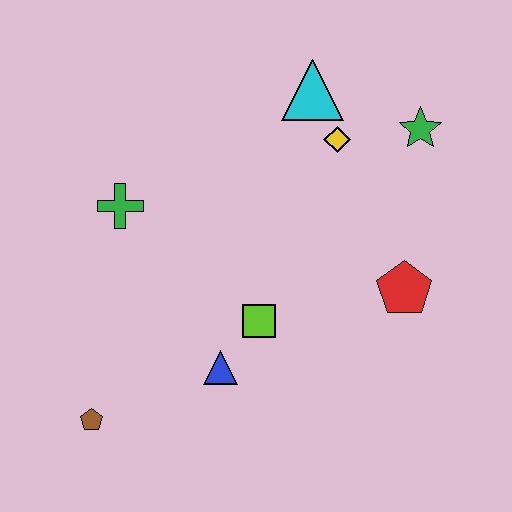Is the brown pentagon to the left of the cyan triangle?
Yes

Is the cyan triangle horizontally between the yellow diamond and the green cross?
Yes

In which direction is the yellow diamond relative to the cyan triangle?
The yellow diamond is below the cyan triangle.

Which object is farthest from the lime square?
The green star is farthest from the lime square.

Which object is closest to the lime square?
The blue triangle is closest to the lime square.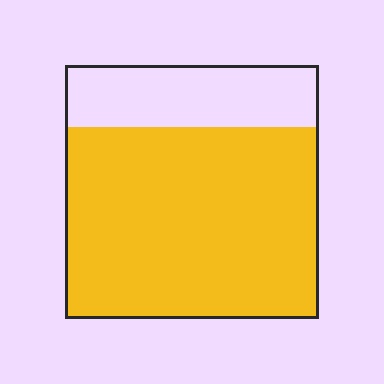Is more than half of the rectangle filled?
Yes.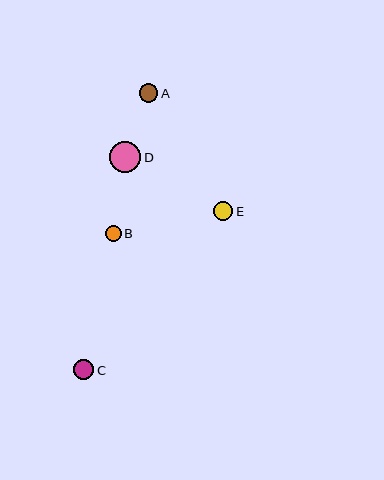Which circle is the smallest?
Circle B is the smallest with a size of approximately 16 pixels.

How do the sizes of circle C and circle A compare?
Circle C and circle A are approximately the same size.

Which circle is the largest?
Circle D is the largest with a size of approximately 31 pixels.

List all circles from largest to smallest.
From largest to smallest: D, C, A, E, B.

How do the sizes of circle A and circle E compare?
Circle A and circle E are approximately the same size.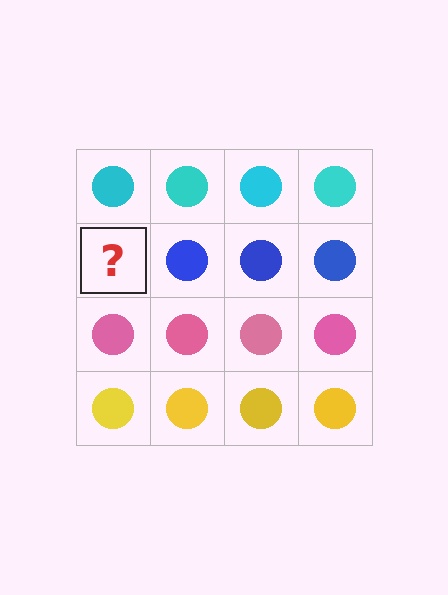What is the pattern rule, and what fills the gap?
The rule is that each row has a consistent color. The gap should be filled with a blue circle.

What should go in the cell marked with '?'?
The missing cell should contain a blue circle.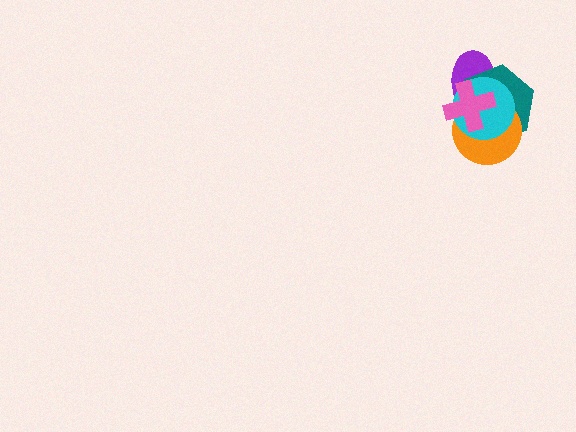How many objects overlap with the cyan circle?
4 objects overlap with the cyan circle.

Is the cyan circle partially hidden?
Yes, it is partially covered by another shape.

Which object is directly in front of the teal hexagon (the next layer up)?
The orange circle is directly in front of the teal hexagon.